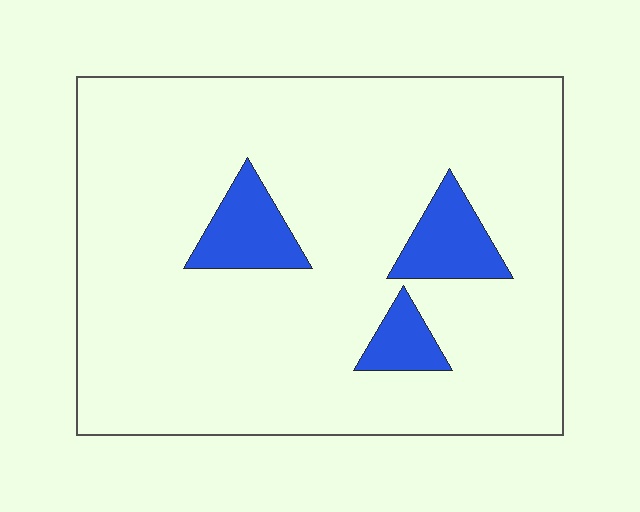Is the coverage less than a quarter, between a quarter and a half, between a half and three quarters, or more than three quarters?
Less than a quarter.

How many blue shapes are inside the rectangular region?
3.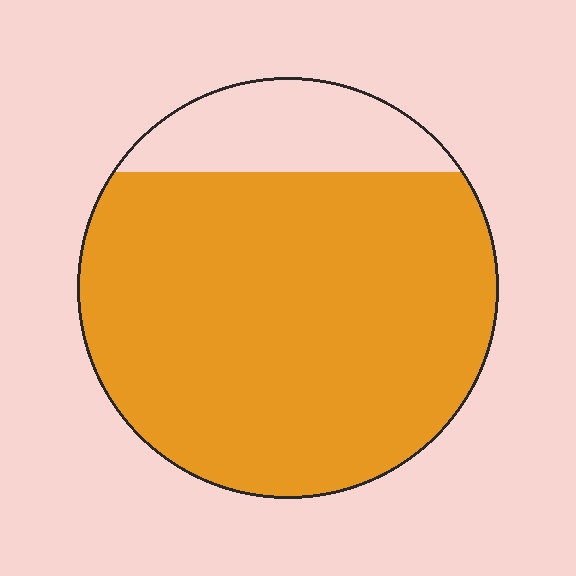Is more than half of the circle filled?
Yes.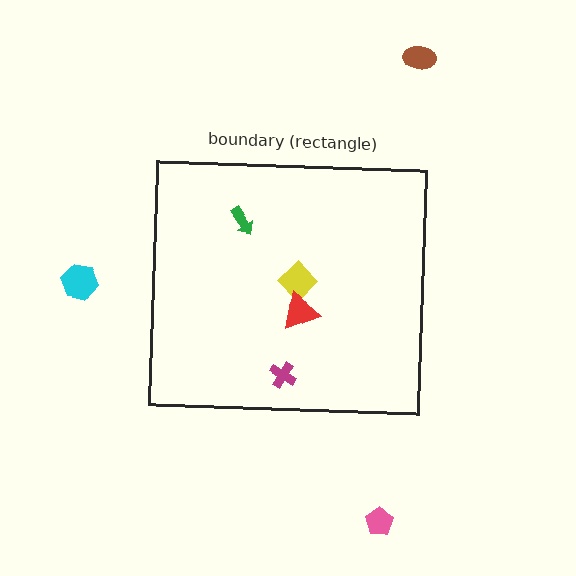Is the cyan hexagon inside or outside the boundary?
Outside.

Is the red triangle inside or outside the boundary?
Inside.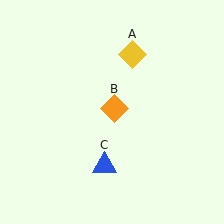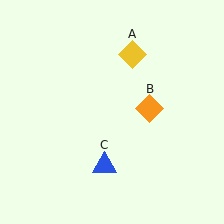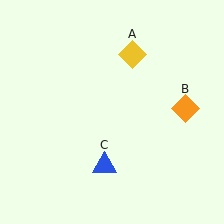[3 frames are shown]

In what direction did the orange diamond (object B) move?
The orange diamond (object B) moved right.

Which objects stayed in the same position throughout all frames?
Yellow diamond (object A) and blue triangle (object C) remained stationary.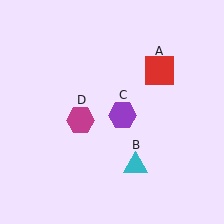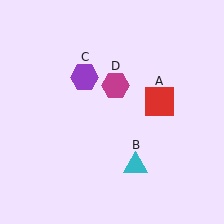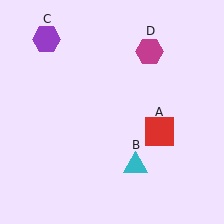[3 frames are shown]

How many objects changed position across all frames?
3 objects changed position: red square (object A), purple hexagon (object C), magenta hexagon (object D).